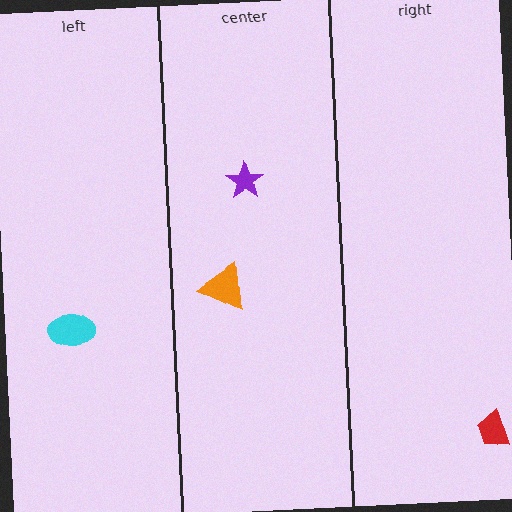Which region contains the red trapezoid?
The right region.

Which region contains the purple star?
The center region.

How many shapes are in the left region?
1.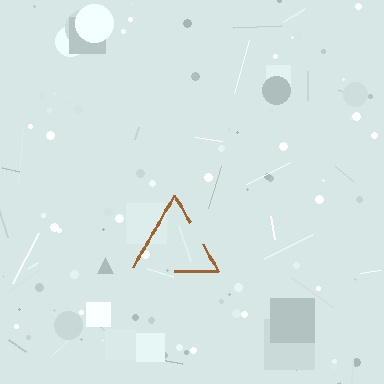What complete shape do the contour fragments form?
The contour fragments form a triangle.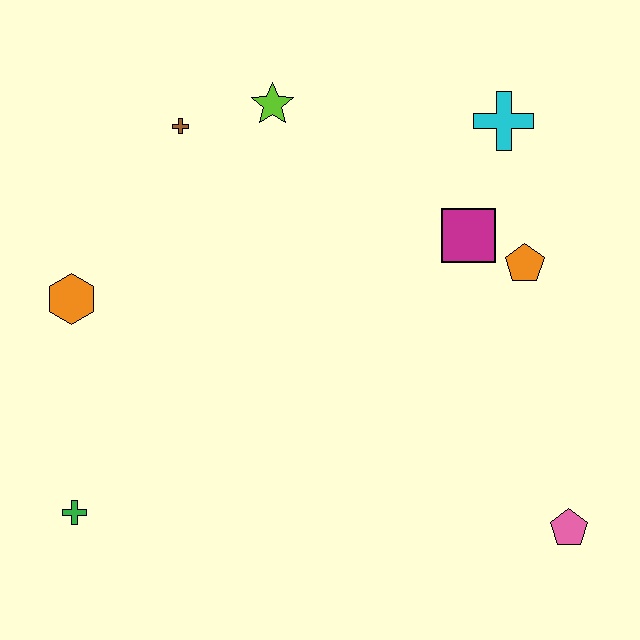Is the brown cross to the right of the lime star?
No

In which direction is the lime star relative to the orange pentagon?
The lime star is to the left of the orange pentagon.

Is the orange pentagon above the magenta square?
No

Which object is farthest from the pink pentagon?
The brown cross is farthest from the pink pentagon.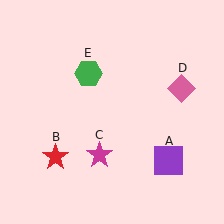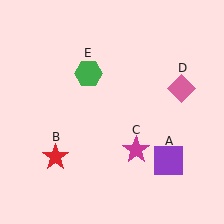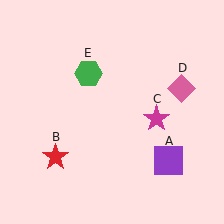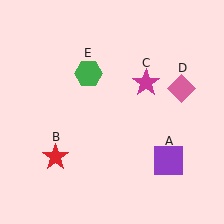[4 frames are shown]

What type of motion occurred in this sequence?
The magenta star (object C) rotated counterclockwise around the center of the scene.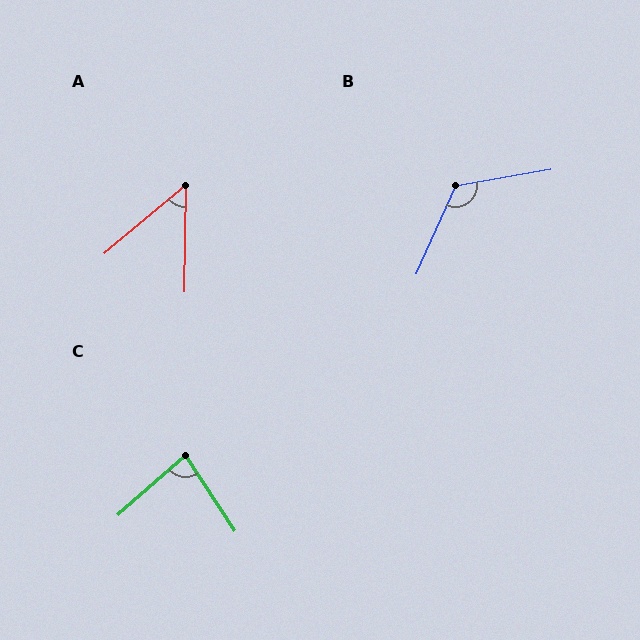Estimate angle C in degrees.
Approximately 82 degrees.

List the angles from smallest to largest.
A (49°), C (82°), B (124°).